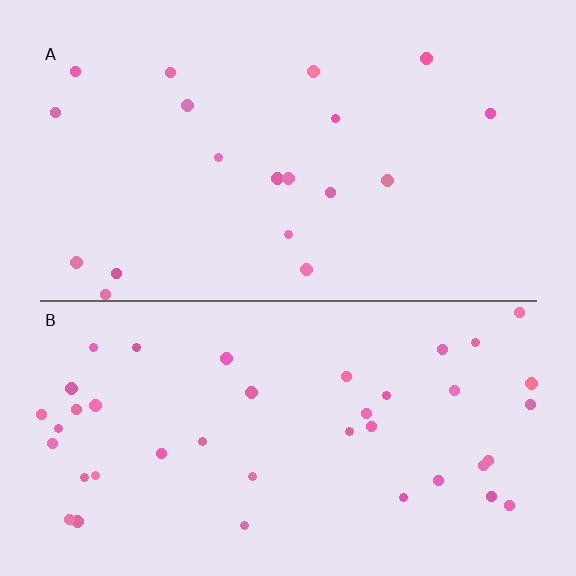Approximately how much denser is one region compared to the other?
Approximately 2.2× — region B over region A.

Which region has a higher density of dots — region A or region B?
B (the bottom).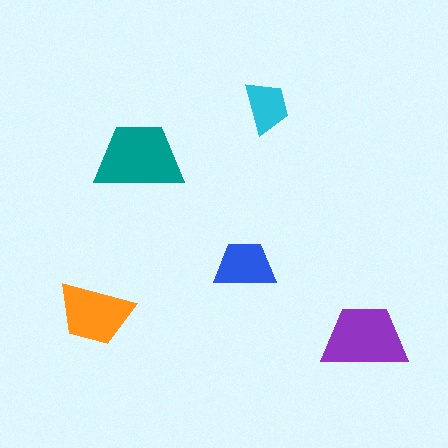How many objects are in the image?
There are 5 objects in the image.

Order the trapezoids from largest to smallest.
the teal one, the purple one, the orange one, the blue one, the cyan one.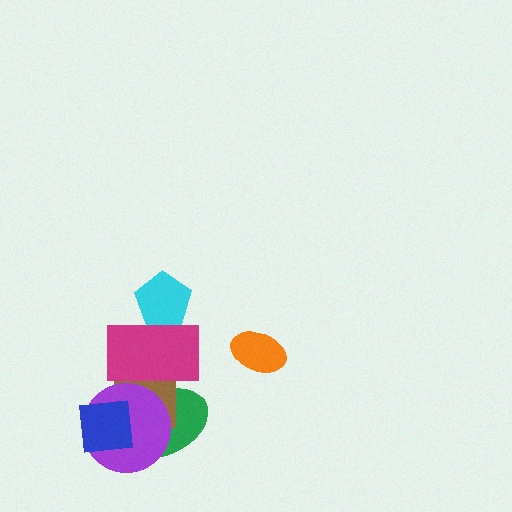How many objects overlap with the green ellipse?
4 objects overlap with the green ellipse.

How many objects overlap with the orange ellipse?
0 objects overlap with the orange ellipse.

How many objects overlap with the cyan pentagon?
1 object overlaps with the cyan pentagon.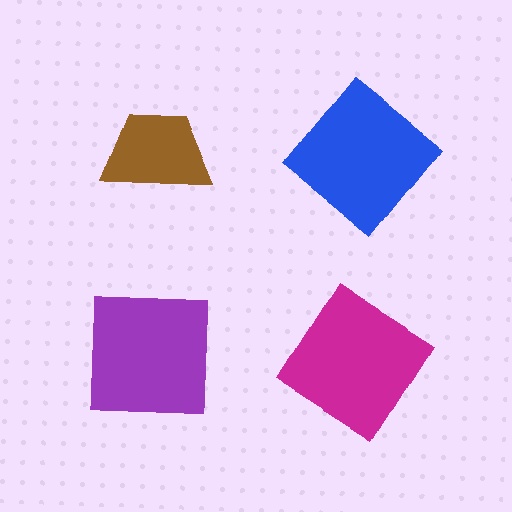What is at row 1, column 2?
A blue diamond.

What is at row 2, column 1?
A purple square.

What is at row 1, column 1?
A brown trapezoid.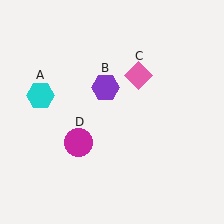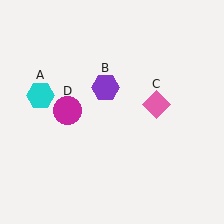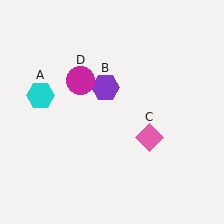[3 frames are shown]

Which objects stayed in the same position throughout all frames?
Cyan hexagon (object A) and purple hexagon (object B) remained stationary.